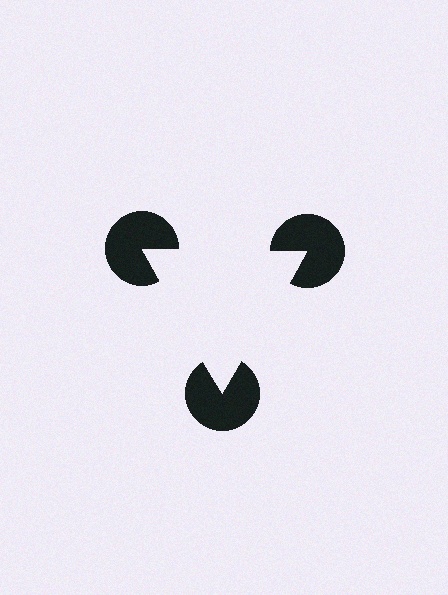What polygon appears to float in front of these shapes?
An illusory triangle — its edges are inferred from the aligned wedge cuts in the pac-man discs, not physically drawn.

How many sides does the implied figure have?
3 sides.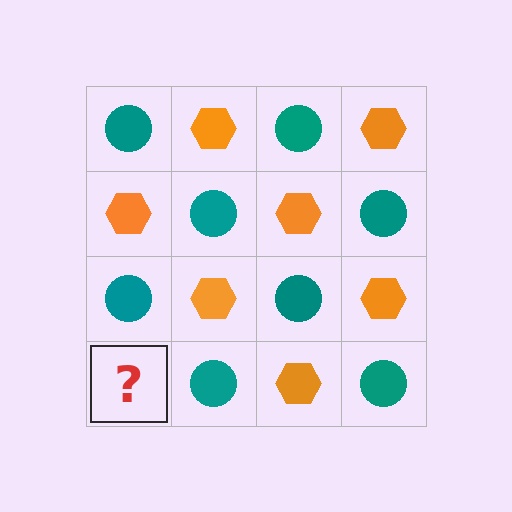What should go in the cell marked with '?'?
The missing cell should contain an orange hexagon.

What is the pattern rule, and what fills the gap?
The rule is that it alternates teal circle and orange hexagon in a checkerboard pattern. The gap should be filled with an orange hexagon.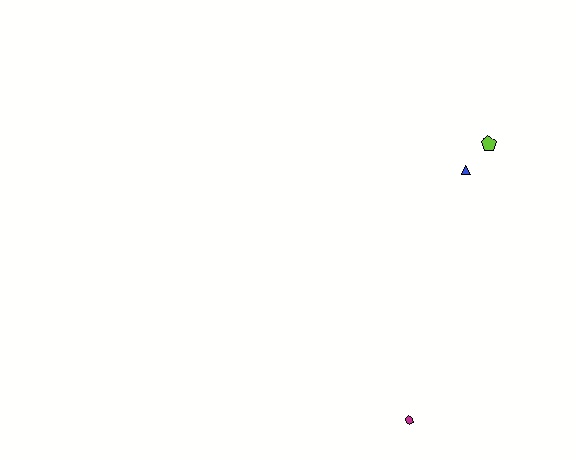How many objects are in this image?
There are 3 objects.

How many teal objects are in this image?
There are no teal objects.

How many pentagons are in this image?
There is 1 pentagon.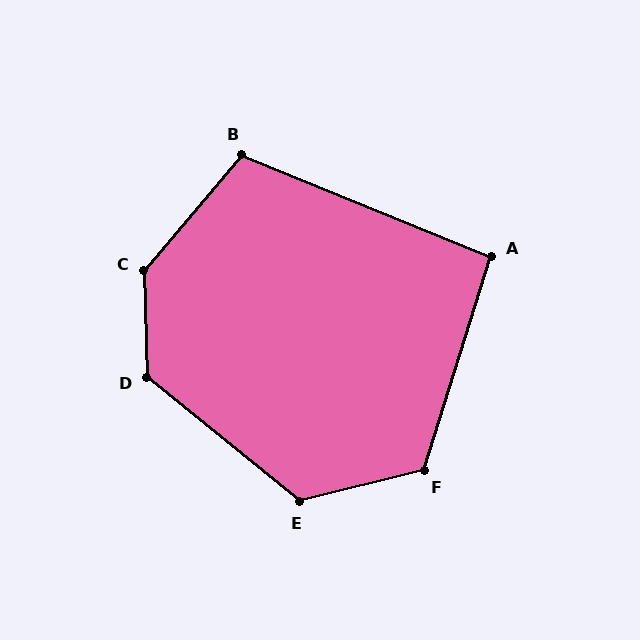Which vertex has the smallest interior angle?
A, at approximately 95 degrees.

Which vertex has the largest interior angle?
C, at approximately 139 degrees.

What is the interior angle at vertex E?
Approximately 127 degrees (obtuse).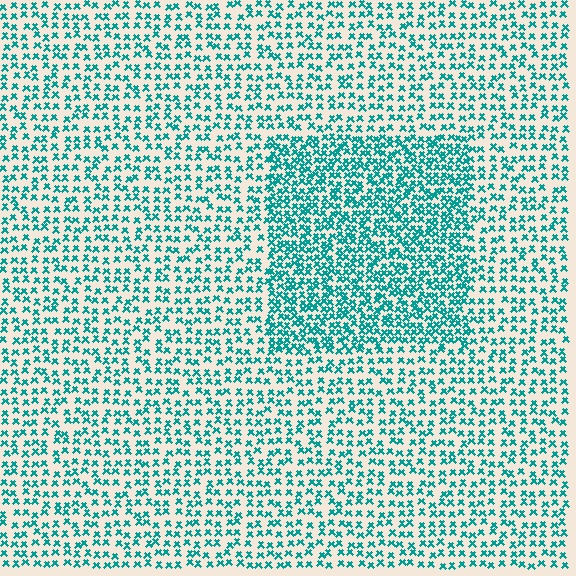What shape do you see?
I see a rectangle.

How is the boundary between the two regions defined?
The boundary is defined by a change in element density (approximately 1.9x ratio). All elements are the same color, size, and shape.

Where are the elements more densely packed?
The elements are more densely packed inside the rectangle boundary.